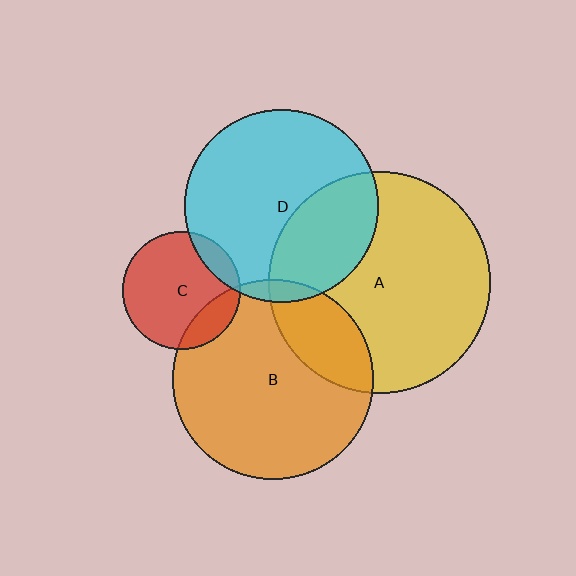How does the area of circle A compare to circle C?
Approximately 3.5 times.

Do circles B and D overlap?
Yes.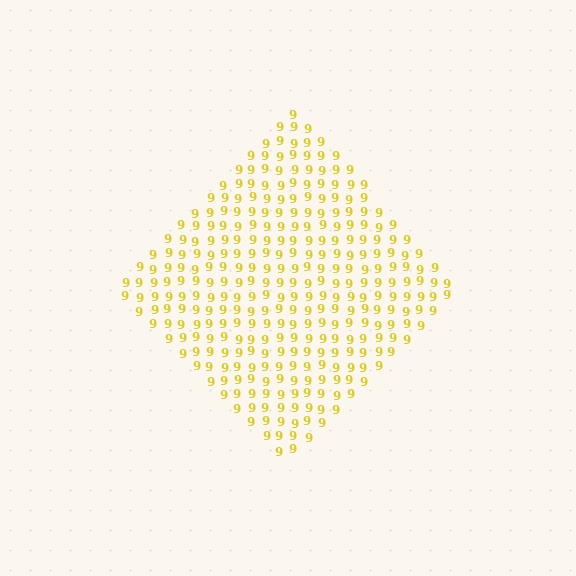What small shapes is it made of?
It is made of small digit 9's.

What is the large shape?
The large shape is a diamond.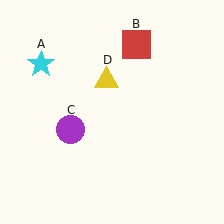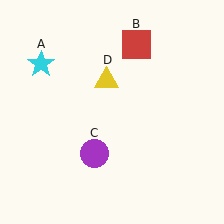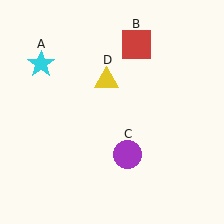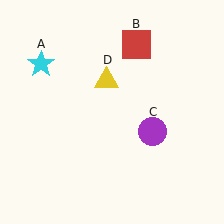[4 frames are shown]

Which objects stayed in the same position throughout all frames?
Cyan star (object A) and red square (object B) and yellow triangle (object D) remained stationary.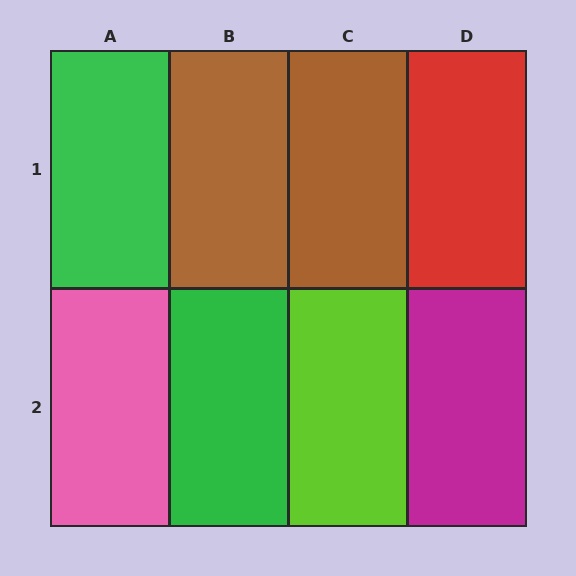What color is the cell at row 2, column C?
Lime.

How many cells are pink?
1 cell is pink.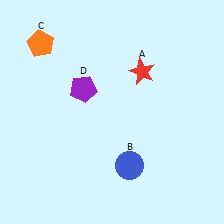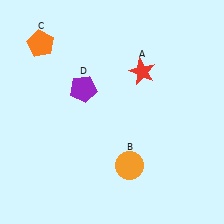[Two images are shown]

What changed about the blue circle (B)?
In Image 1, B is blue. In Image 2, it changed to orange.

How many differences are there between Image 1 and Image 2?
There is 1 difference between the two images.